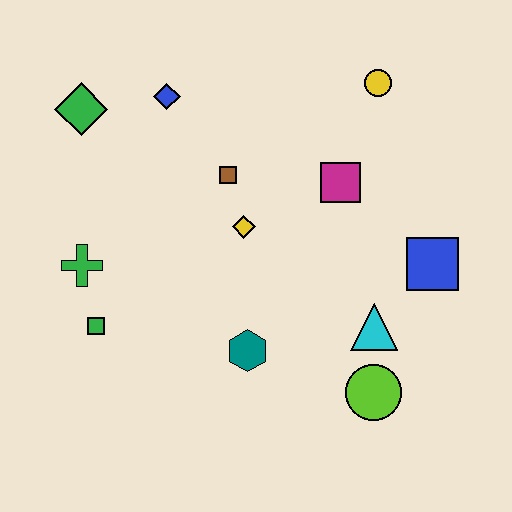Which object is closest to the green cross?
The green square is closest to the green cross.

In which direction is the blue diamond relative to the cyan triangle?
The blue diamond is above the cyan triangle.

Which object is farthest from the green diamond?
The lime circle is farthest from the green diamond.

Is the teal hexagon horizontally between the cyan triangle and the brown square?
Yes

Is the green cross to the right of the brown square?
No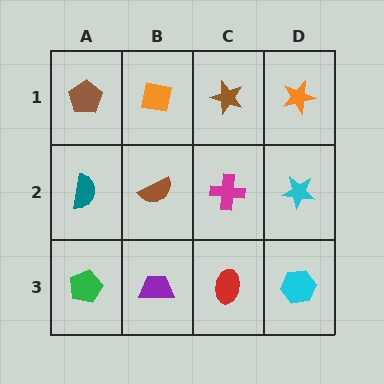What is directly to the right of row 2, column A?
A brown semicircle.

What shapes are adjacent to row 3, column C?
A magenta cross (row 2, column C), a purple trapezoid (row 3, column B), a cyan hexagon (row 3, column D).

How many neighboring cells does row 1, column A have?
2.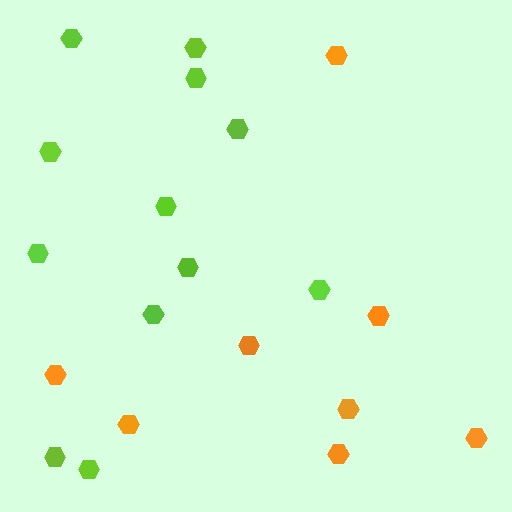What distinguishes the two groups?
There are 2 groups: one group of orange hexagons (8) and one group of lime hexagons (12).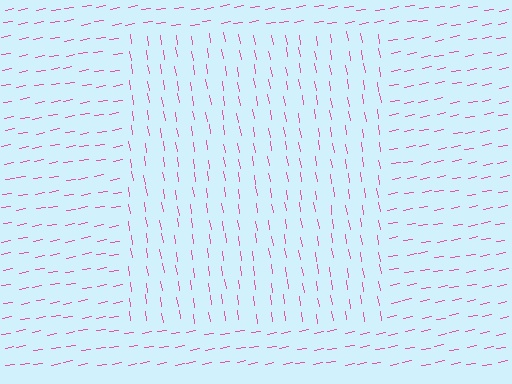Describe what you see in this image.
The image is filled with small pink line segments. A rectangle region in the image has lines oriented differently from the surrounding lines, creating a visible texture boundary.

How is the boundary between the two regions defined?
The boundary is defined purely by a change in line orientation (approximately 89 degrees difference). All lines are the same color and thickness.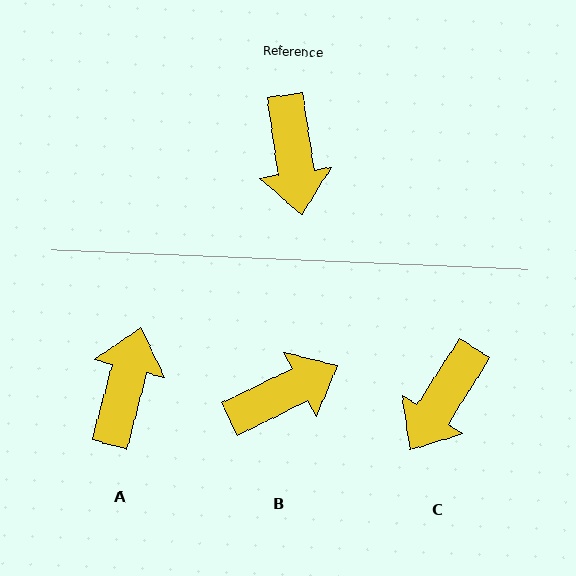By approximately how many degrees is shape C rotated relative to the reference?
Approximately 41 degrees clockwise.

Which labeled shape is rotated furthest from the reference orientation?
A, about 157 degrees away.